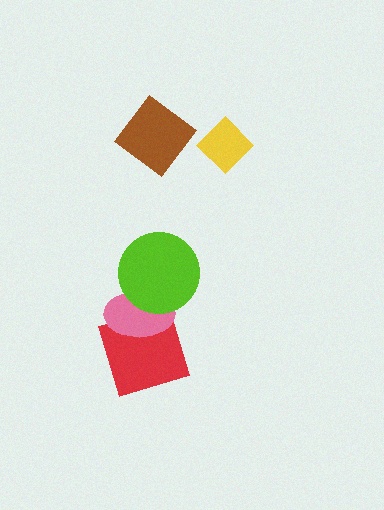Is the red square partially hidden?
Yes, it is partially covered by another shape.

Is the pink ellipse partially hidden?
Yes, it is partially covered by another shape.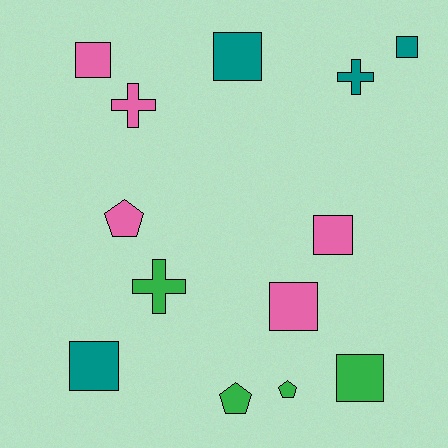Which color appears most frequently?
Pink, with 5 objects.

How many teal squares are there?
There are 3 teal squares.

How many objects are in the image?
There are 13 objects.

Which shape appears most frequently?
Square, with 7 objects.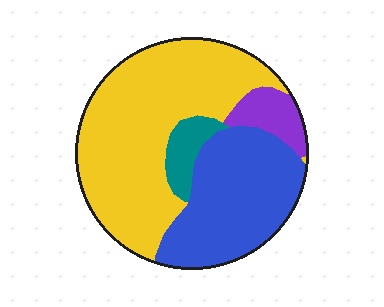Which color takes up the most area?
Yellow, at roughly 55%.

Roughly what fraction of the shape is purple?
Purple covers roughly 5% of the shape.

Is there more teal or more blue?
Blue.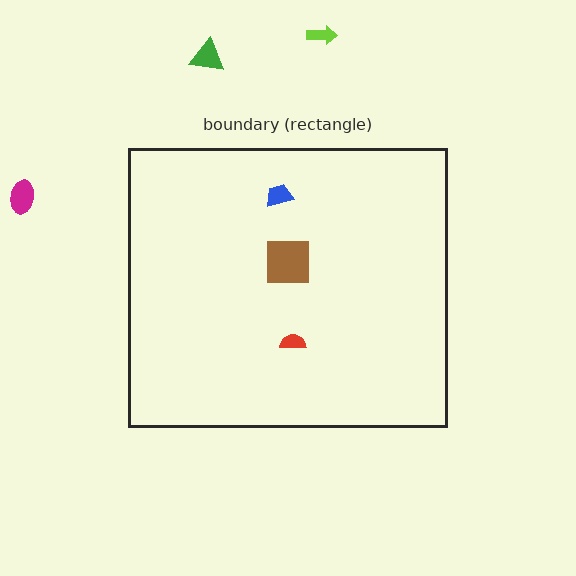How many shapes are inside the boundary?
3 inside, 3 outside.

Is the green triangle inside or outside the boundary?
Outside.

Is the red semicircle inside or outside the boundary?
Inside.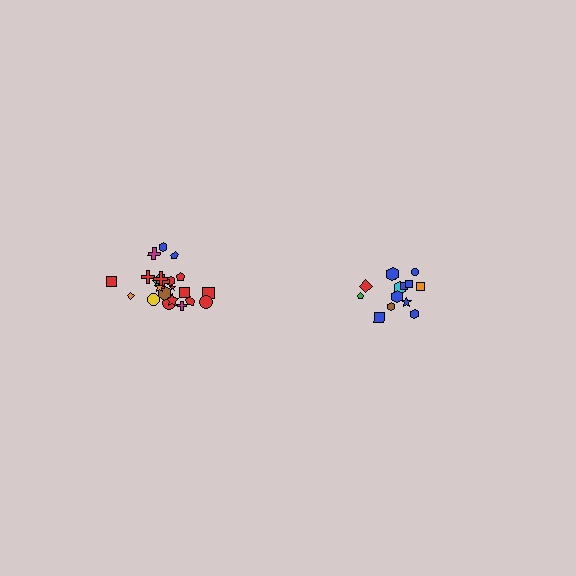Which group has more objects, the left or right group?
The left group.